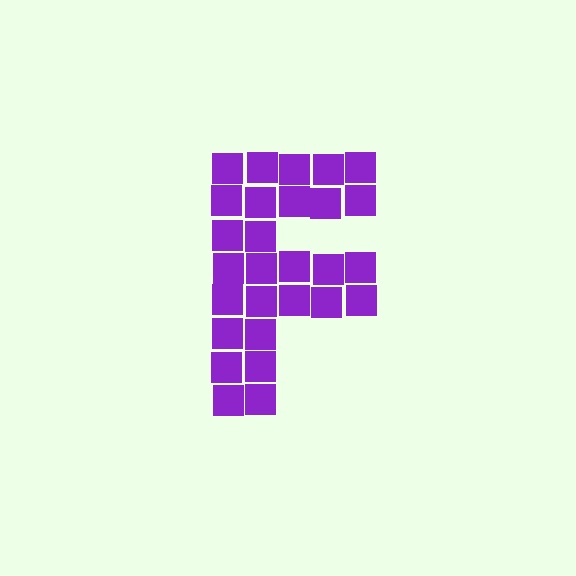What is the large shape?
The large shape is the letter F.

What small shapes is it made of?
It is made of small squares.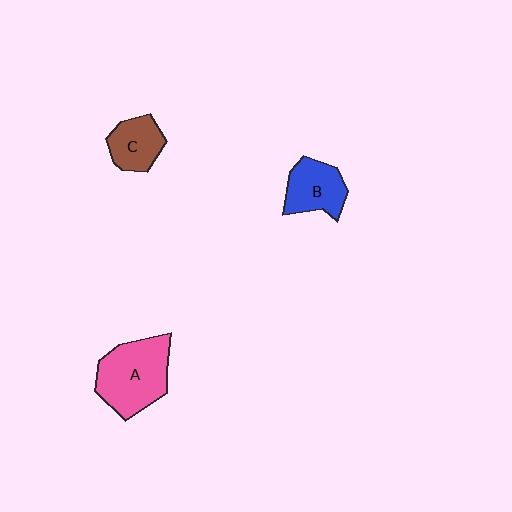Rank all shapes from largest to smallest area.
From largest to smallest: A (pink), B (blue), C (brown).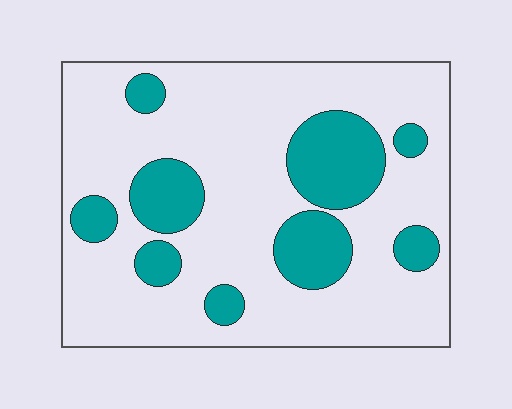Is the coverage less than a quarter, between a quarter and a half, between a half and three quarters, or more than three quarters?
Less than a quarter.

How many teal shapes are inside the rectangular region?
9.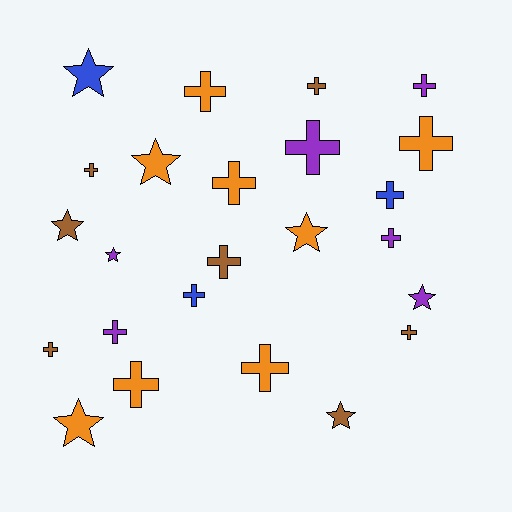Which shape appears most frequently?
Cross, with 16 objects.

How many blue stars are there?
There is 1 blue star.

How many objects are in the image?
There are 24 objects.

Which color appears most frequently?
Orange, with 8 objects.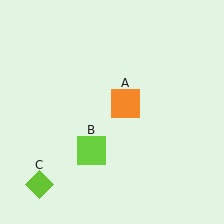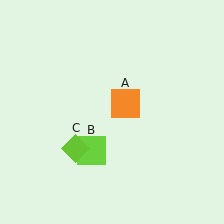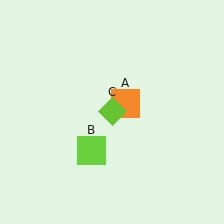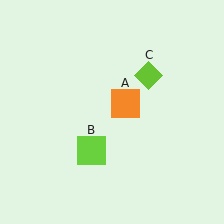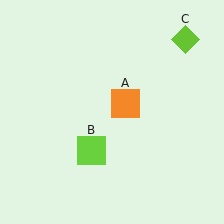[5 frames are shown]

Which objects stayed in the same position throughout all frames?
Orange square (object A) and lime square (object B) remained stationary.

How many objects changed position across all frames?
1 object changed position: lime diamond (object C).